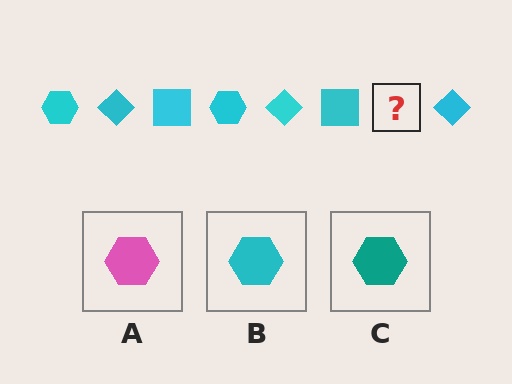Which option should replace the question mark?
Option B.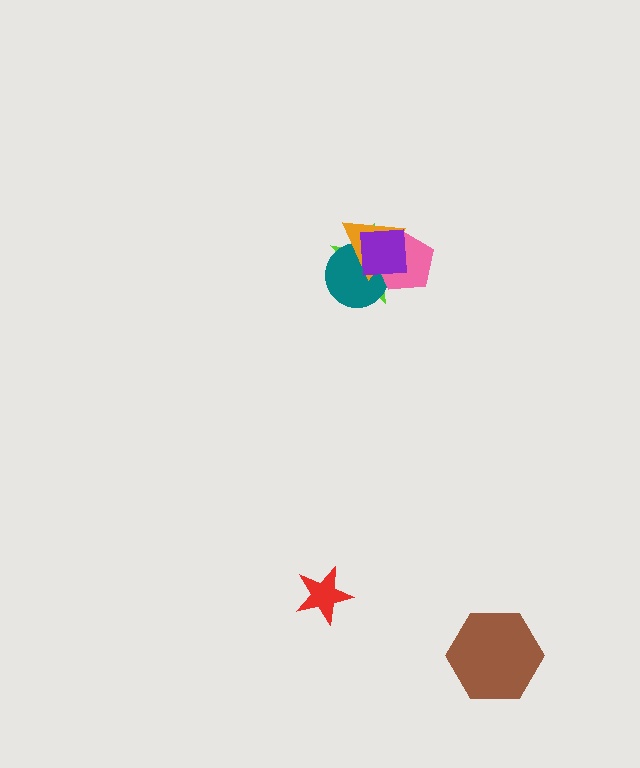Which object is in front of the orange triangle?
The purple square is in front of the orange triangle.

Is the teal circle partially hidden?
Yes, it is partially covered by another shape.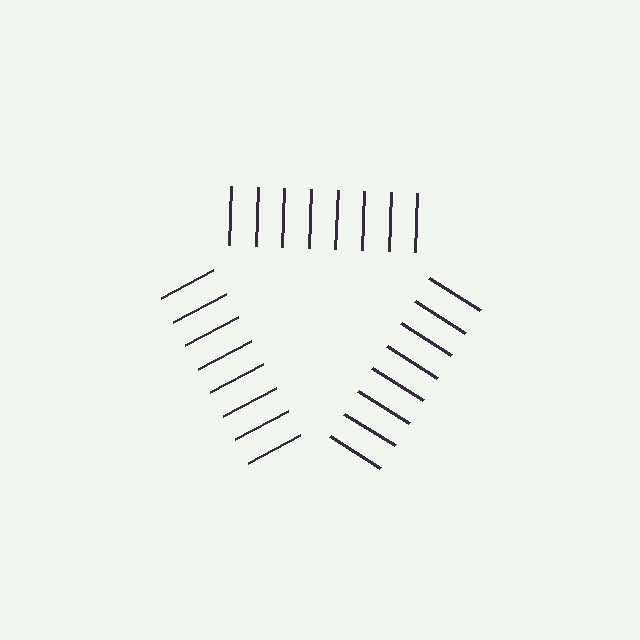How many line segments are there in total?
24 — 8 along each of the 3 edges.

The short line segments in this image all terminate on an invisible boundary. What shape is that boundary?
An illusory triangle — the line segments terminate on its edges but no continuous stroke is drawn.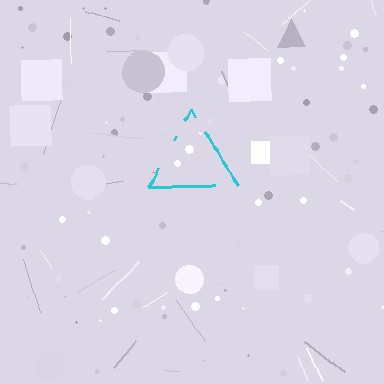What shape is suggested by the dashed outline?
The dashed outline suggests a triangle.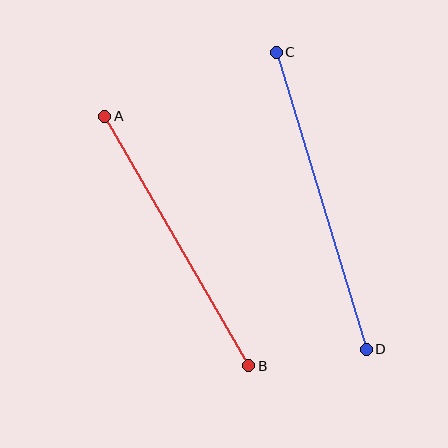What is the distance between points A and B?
The distance is approximately 288 pixels.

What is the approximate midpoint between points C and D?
The midpoint is at approximately (321, 201) pixels.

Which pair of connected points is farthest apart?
Points C and D are farthest apart.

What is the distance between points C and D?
The distance is approximately 310 pixels.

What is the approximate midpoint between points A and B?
The midpoint is at approximately (177, 241) pixels.